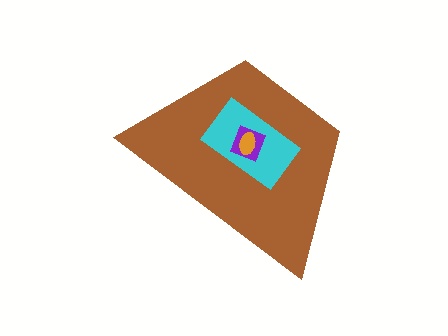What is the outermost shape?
The brown trapezoid.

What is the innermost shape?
The orange ellipse.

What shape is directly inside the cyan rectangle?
The purple square.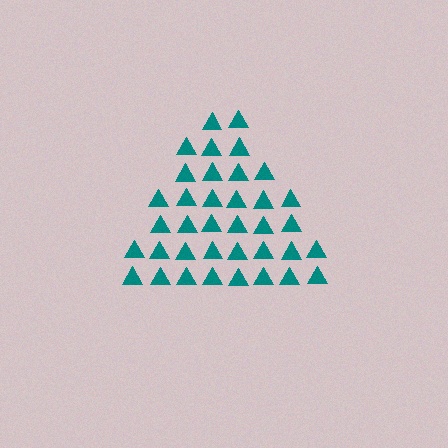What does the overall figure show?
The overall figure shows a triangle.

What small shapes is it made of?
It is made of small triangles.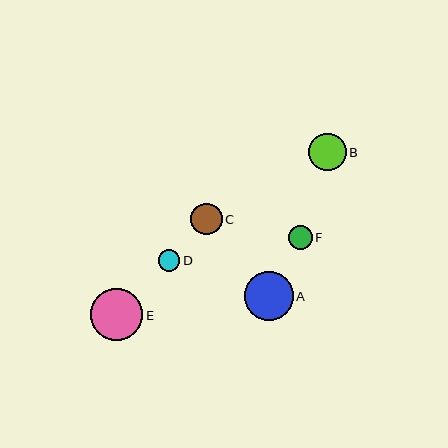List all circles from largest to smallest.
From largest to smallest: E, A, B, C, F, D.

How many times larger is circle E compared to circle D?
Circle E is approximately 2.4 times the size of circle D.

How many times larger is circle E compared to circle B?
Circle E is approximately 1.4 times the size of circle B.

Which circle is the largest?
Circle E is the largest with a size of approximately 52 pixels.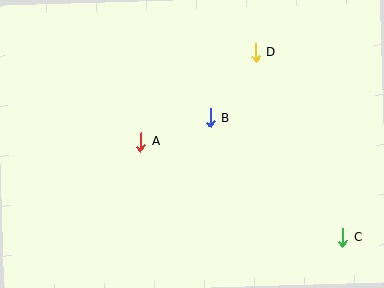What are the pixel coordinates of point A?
Point A is at (140, 142).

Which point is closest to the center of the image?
Point B at (211, 118) is closest to the center.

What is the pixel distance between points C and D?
The distance between C and D is 204 pixels.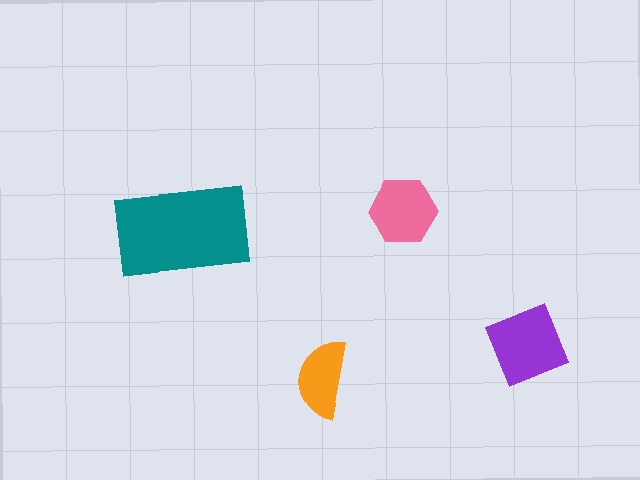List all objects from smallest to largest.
The orange semicircle, the pink hexagon, the purple square, the teal rectangle.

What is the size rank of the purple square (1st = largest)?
2nd.